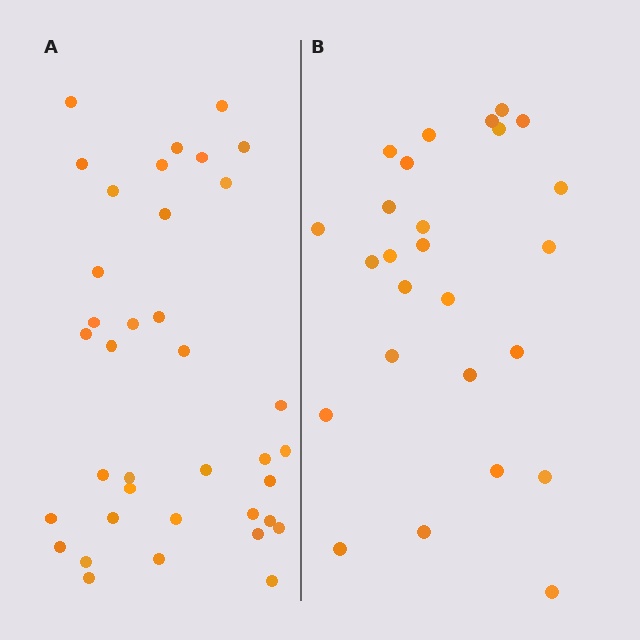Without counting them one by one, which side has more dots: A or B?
Region A (the left region) has more dots.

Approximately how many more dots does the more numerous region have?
Region A has roughly 12 or so more dots than region B.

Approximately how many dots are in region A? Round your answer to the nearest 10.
About 40 dots. (The exact count is 37, which rounds to 40.)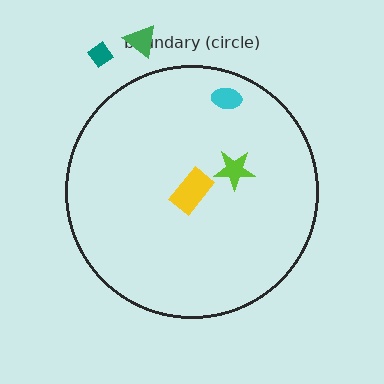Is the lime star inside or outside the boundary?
Inside.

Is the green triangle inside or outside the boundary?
Outside.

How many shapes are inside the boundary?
3 inside, 2 outside.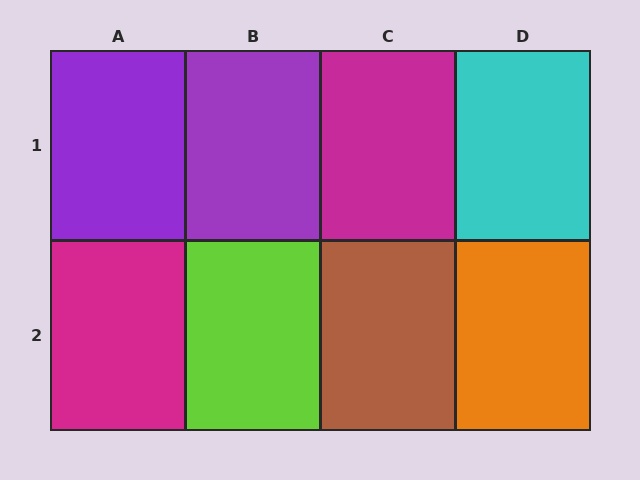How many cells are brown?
1 cell is brown.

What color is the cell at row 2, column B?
Lime.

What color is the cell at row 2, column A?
Magenta.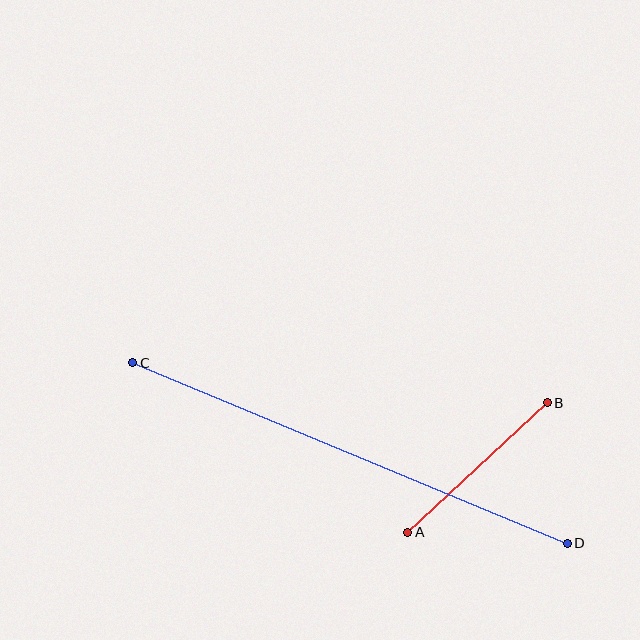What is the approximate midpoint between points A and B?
The midpoint is at approximately (477, 468) pixels.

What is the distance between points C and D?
The distance is approximately 470 pixels.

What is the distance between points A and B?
The distance is approximately 190 pixels.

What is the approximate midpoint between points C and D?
The midpoint is at approximately (350, 453) pixels.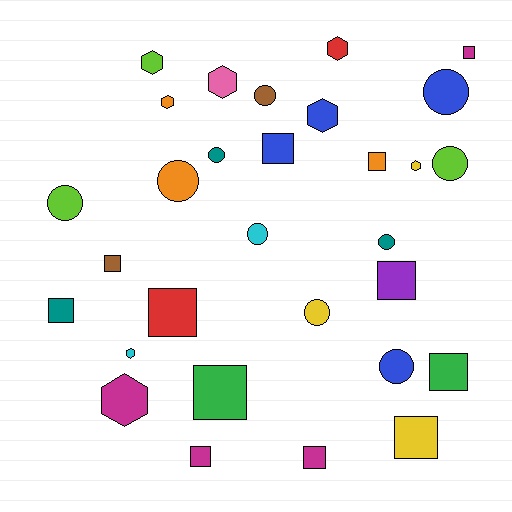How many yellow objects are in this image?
There are 3 yellow objects.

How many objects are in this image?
There are 30 objects.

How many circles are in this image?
There are 10 circles.